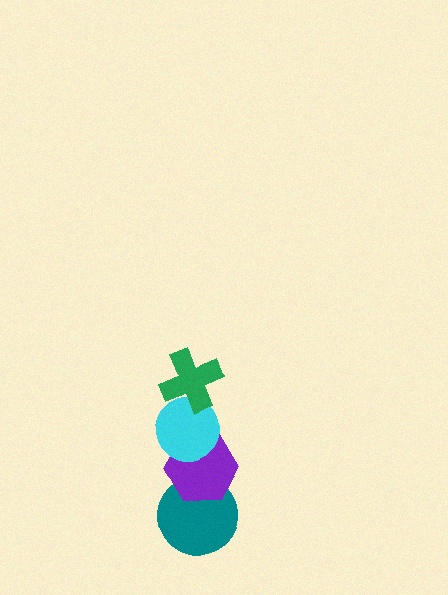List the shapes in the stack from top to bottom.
From top to bottom: the green cross, the cyan circle, the purple hexagon, the teal circle.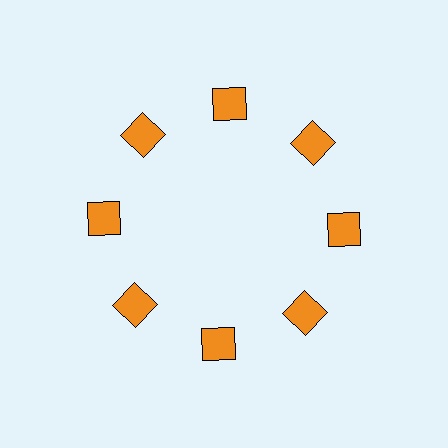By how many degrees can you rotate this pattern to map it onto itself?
The pattern maps onto itself every 45 degrees of rotation.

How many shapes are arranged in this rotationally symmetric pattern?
There are 8 shapes, arranged in 8 groups of 1.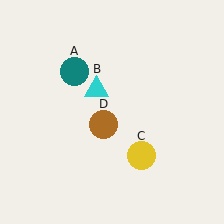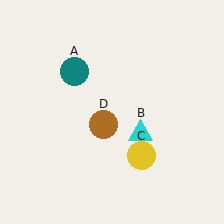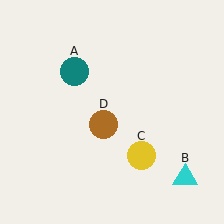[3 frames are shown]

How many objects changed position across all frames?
1 object changed position: cyan triangle (object B).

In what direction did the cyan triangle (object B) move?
The cyan triangle (object B) moved down and to the right.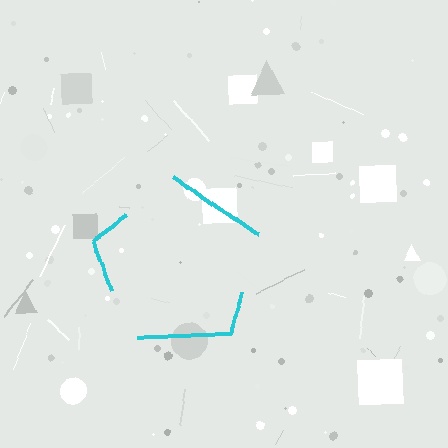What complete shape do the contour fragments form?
The contour fragments form a pentagon.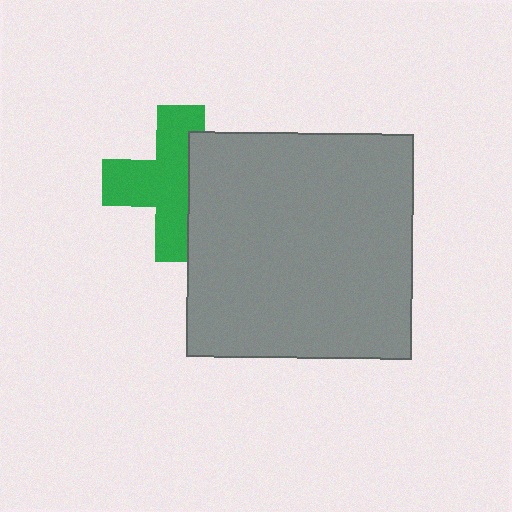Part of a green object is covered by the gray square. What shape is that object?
It is a cross.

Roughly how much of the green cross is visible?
About half of it is visible (roughly 63%).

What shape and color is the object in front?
The object in front is a gray square.